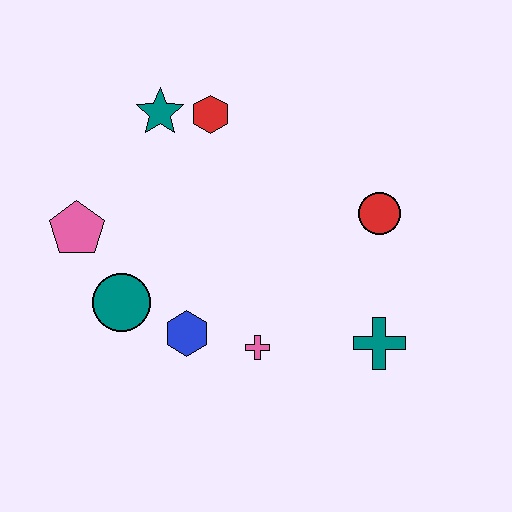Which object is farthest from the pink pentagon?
The teal cross is farthest from the pink pentagon.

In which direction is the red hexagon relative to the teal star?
The red hexagon is to the right of the teal star.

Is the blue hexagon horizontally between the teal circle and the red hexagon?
Yes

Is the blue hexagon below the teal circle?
Yes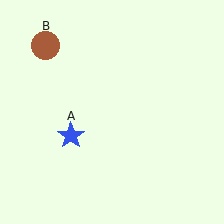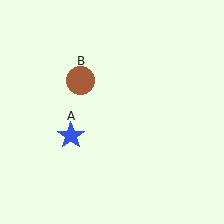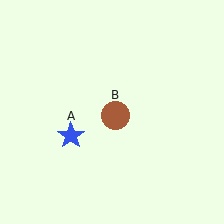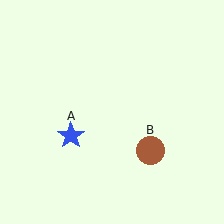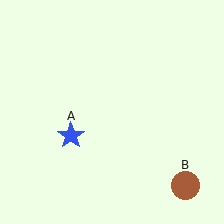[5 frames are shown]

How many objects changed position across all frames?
1 object changed position: brown circle (object B).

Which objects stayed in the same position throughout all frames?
Blue star (object A) remained stationary.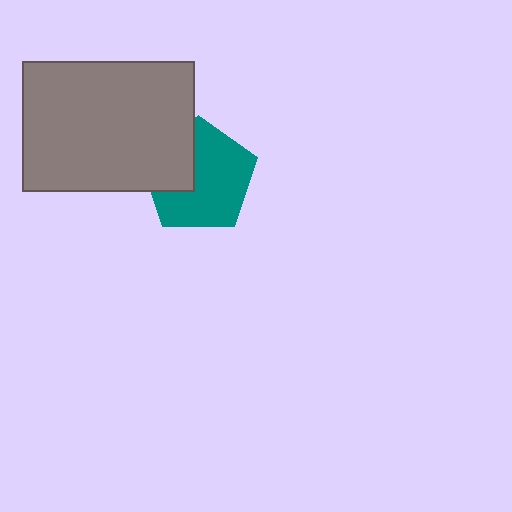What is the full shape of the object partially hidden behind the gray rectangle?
The partially hidden object is a teal pentagon.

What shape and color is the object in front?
The object in front is a gray rectangle.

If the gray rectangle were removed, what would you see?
You would see the complete teal pentagon.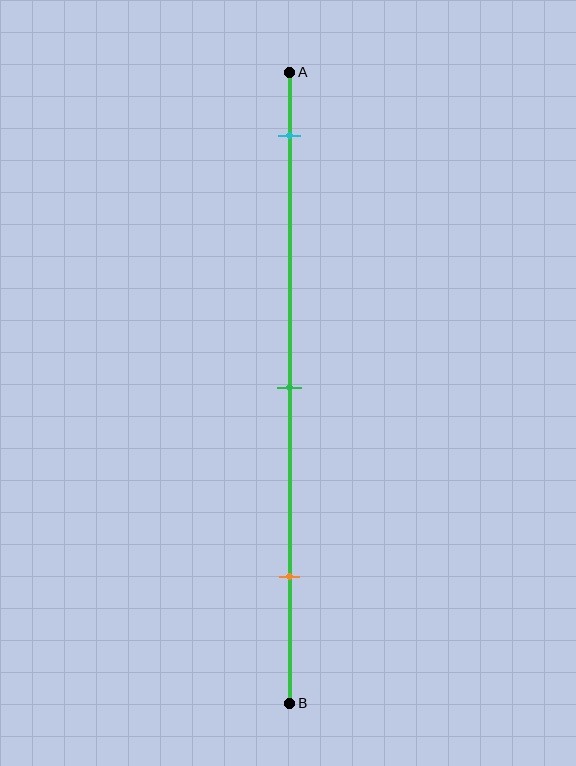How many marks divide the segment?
There are 3 marks dividing the segment.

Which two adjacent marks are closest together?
The green and orange marks are the closest adjacent pair.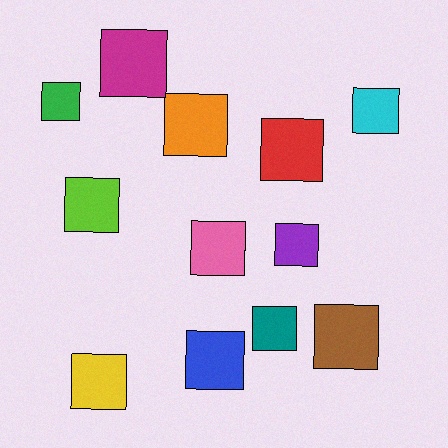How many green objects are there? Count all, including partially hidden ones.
There is 1 green object.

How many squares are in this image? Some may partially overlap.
There are 12 squares.